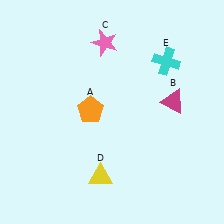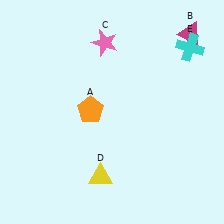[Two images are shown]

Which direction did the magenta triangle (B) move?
The magenta triangle (B) moved up.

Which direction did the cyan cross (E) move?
The cyan cross (E) moved right.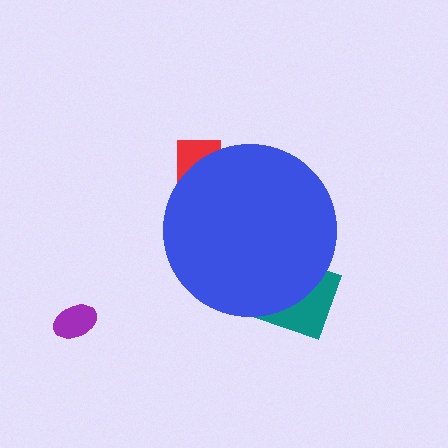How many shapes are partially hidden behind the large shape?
2 shapes are partially hidden.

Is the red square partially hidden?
Yes, the red square is partially hidden behind the blue circle.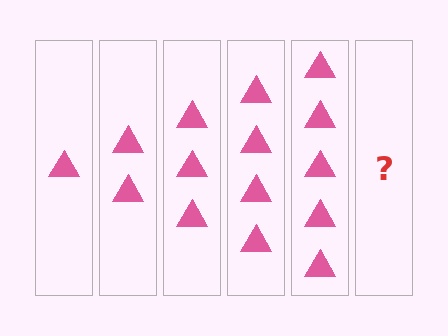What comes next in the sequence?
The next element should be 6 triangles.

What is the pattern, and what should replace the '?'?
The pattern is that each step adds one more triangle. The '?' should be 6 triangles.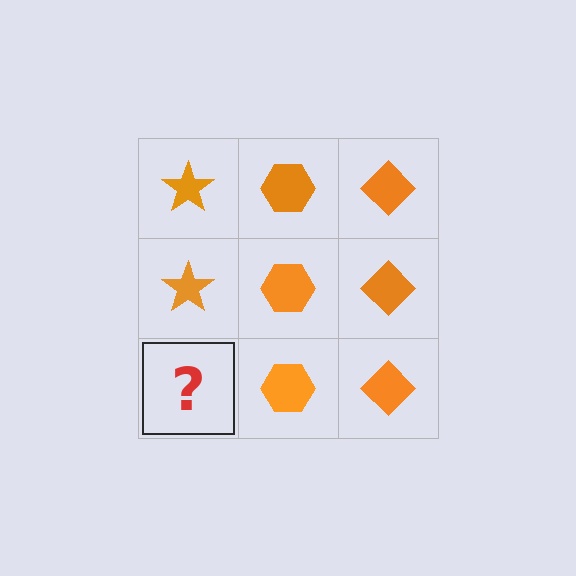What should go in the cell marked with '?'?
The missing cell should contain an orange star.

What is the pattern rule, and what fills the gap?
The rule is that each column has a consistent shape. The gap should be filled with an orange star.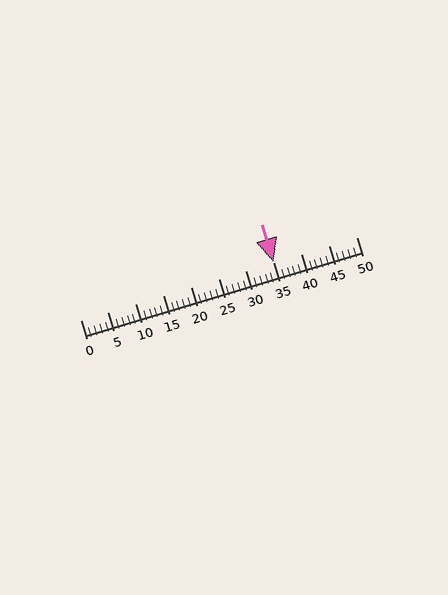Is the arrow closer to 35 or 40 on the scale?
The arrow is closer to 35.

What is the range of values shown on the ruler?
The ruler shows values from 0 to 50.